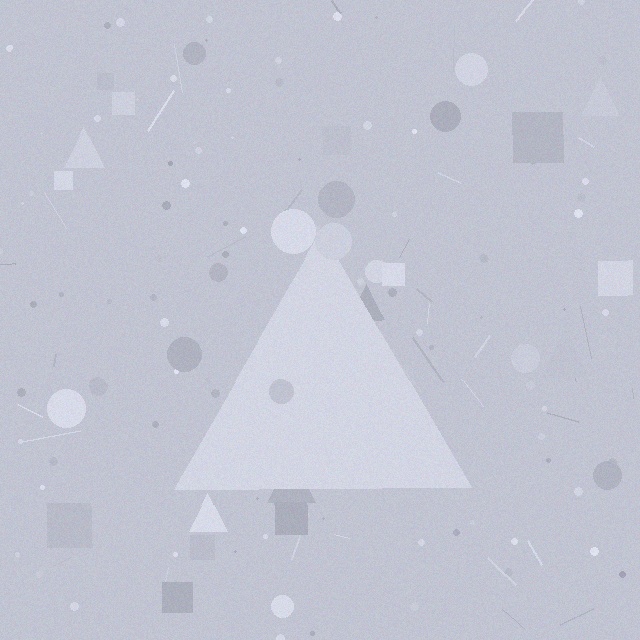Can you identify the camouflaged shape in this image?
The camouflaged shape is a triangle.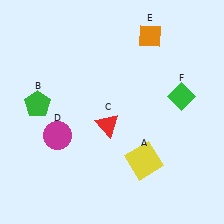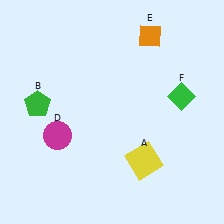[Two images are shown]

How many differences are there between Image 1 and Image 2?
There is 1 difference between the two images.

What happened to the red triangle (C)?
The red triangle (C) was removed in Image 2. It was in the bottom-left area of Image 1.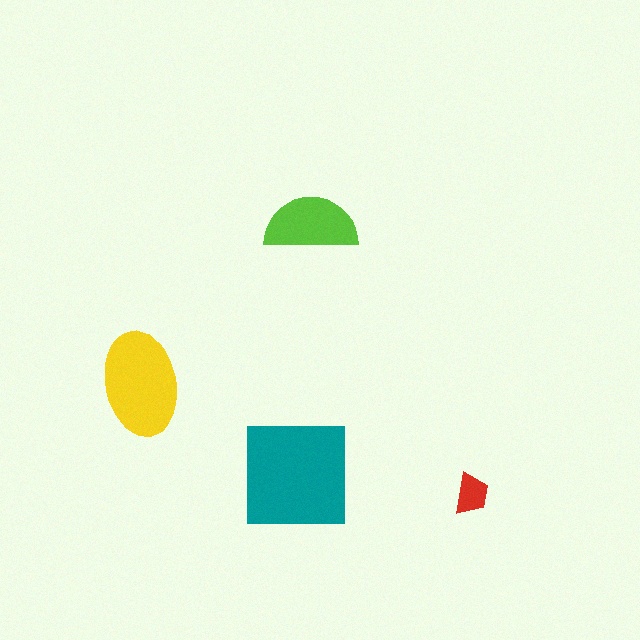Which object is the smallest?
The red trapezoid.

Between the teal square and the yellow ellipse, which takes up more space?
The teal square.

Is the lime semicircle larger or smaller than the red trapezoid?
Larger.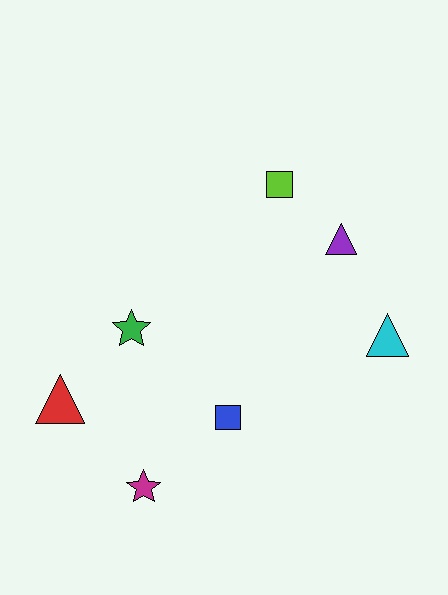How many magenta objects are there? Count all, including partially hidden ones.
There is 1 magenta object.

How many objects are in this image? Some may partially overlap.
There are 7 objects.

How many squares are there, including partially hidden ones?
There are 2 squares.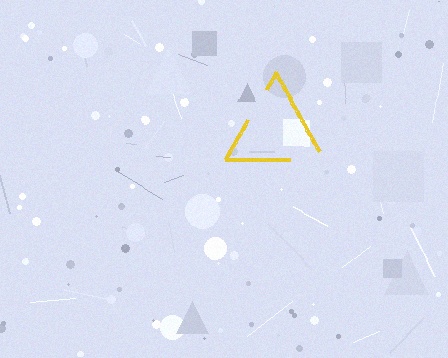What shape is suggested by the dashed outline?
The dashed outline suggests a triangle.